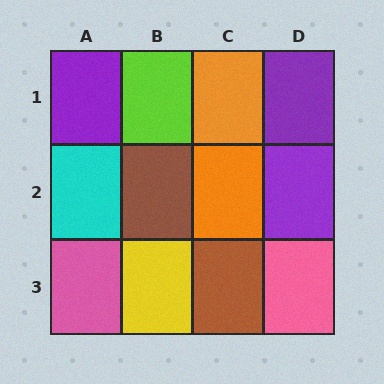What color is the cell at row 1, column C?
Orange.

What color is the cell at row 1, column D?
Purple.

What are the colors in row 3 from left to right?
Pink, yellow, brown, pink.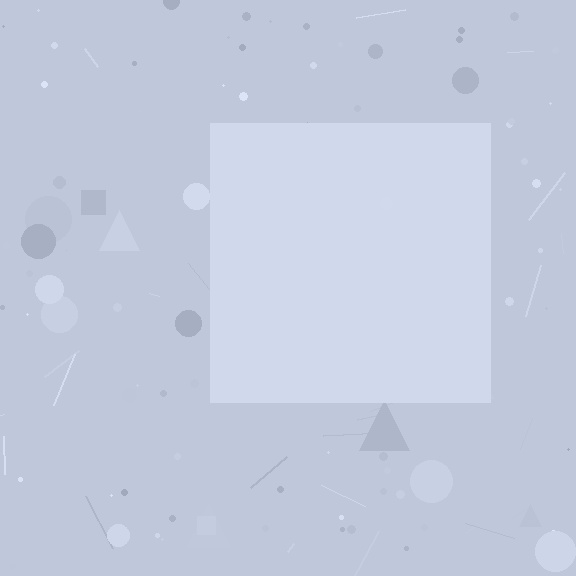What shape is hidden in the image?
A square is hidden in the image.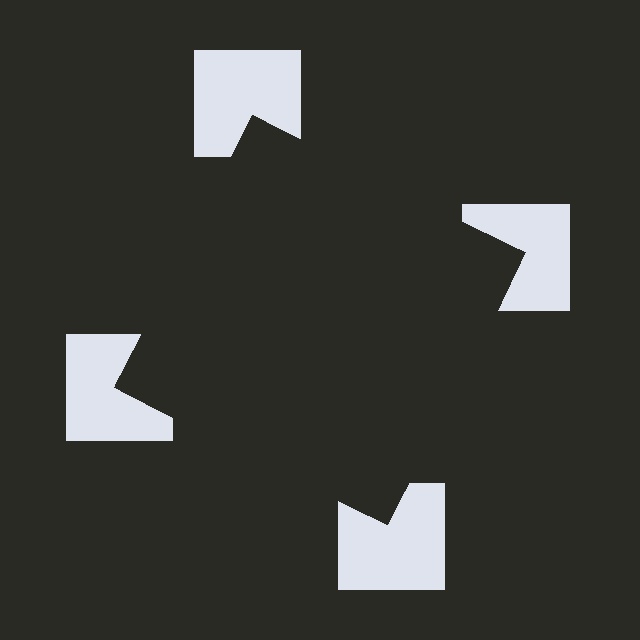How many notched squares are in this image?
There are 4 — one at each vertex of the illusory square.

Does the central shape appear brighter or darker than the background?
It typically appears slightly darker than the background, even though no actual brightness change is drawn.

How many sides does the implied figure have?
4 sides.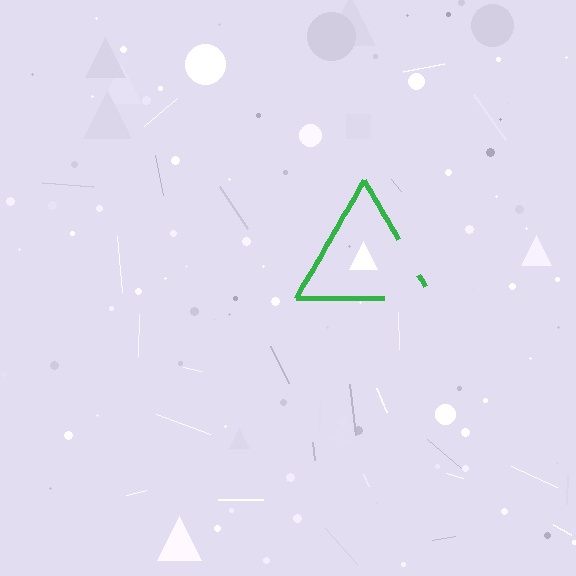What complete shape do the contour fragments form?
The contour fragments form a triangle.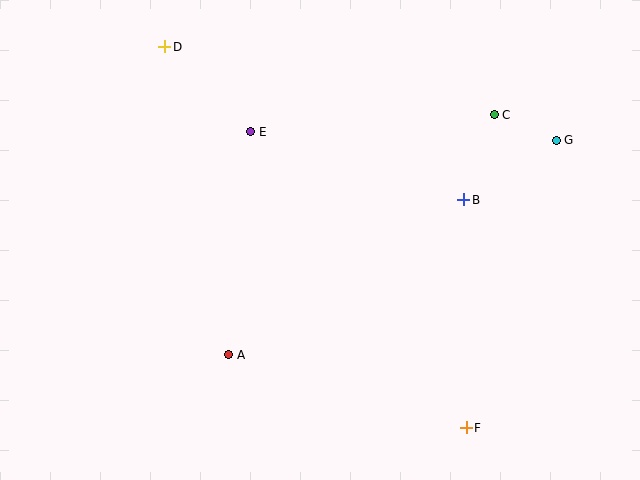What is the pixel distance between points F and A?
The distance between F and A is 249 pixels.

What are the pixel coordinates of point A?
Point A is at (229, 355).